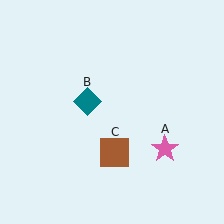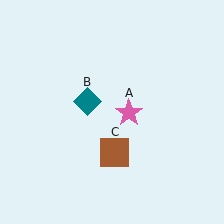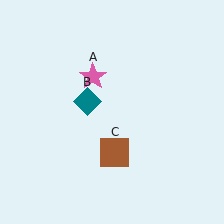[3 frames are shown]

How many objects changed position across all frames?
1 object changed position: pink star (object A).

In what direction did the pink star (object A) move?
The pink star (object A) moved up and to the left.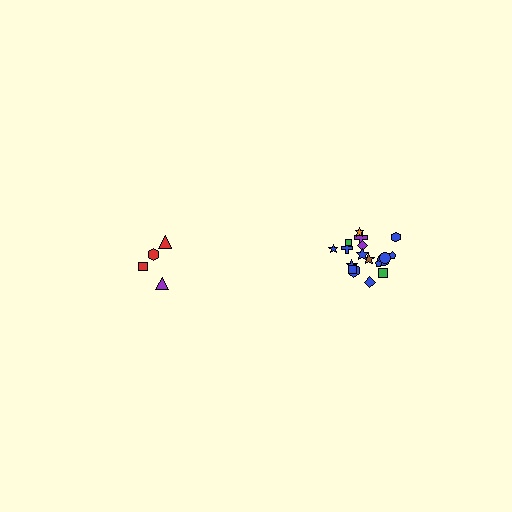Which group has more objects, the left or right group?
The right group.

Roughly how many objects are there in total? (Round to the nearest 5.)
Roughly 20 objects in total.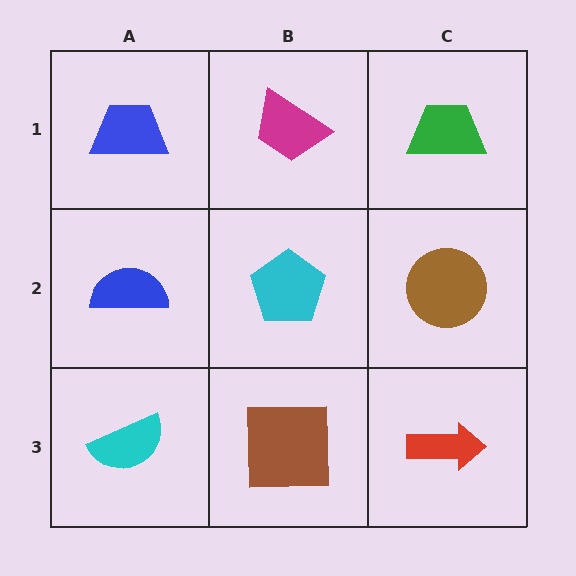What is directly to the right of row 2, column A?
A cyan pentagon.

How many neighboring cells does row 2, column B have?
4.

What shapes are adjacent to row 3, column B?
A cyan pentagon (row 2, column B), a cyan semicircle (row 3, column A), a red arrow (row 3, column C).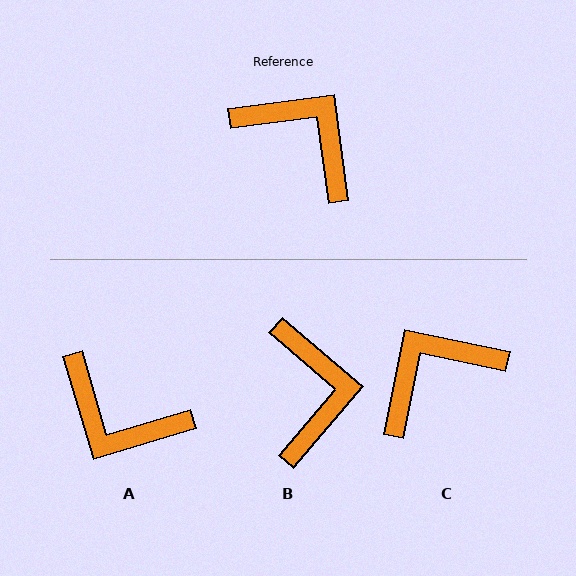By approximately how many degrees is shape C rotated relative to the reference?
Approximately 71 degrees counter-clockwise.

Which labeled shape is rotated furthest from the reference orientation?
A, about 171 degrees away.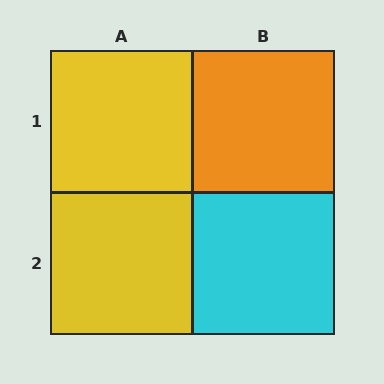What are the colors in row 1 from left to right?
Yellow, orange.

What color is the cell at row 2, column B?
Cyan.